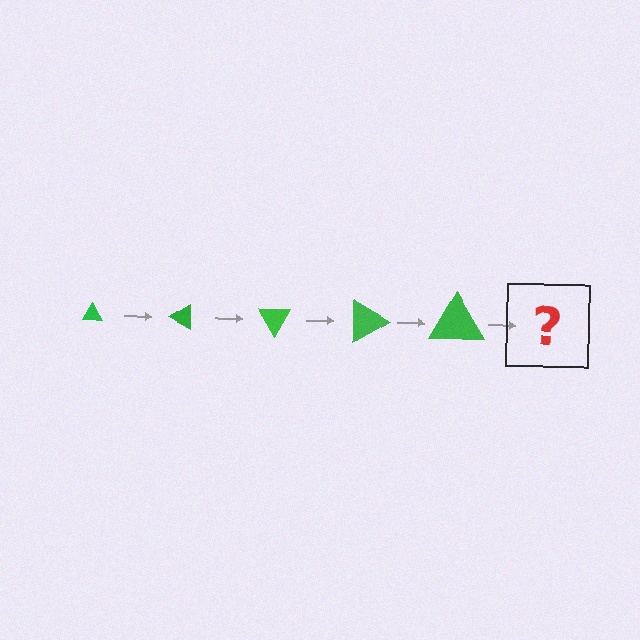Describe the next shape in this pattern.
It should be a triangle, larger than the previous one and rotated 150 degrees from the start.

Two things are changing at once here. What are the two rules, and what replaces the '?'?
The two rules are that the triangle grows larger each step and it rotates 30 degrees each step. The '?' should be a triangle, larger than the previous one and rotated 150 degrees from the start.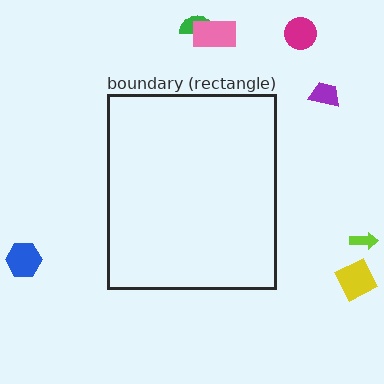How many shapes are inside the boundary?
0 inside, 7 outside.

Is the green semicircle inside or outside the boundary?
Outside.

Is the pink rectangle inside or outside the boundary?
Outside.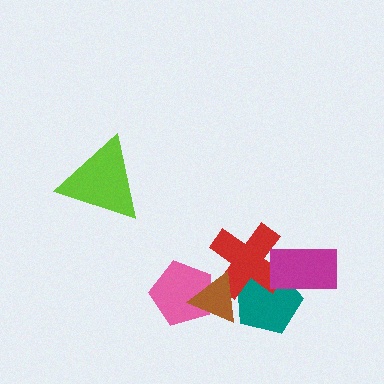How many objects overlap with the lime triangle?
0 objects overlap with the lime triangle.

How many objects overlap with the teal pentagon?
3 objects overlap with the teal pentagon.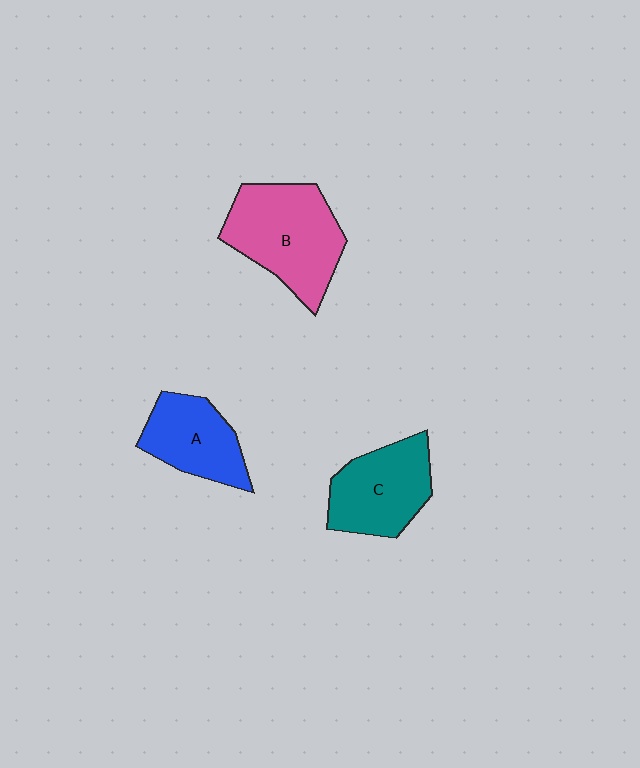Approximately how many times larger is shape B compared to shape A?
Approximately 1.5 times.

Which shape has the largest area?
Shape B (pink).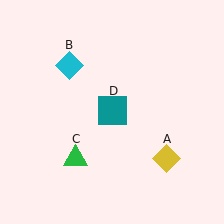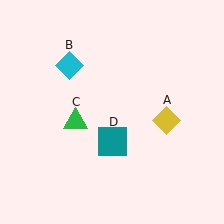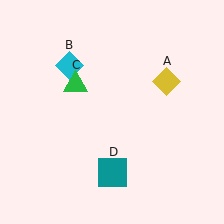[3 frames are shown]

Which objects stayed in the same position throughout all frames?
Cyan diamond (object B) remained stationary.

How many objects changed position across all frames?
3 objects changed position: yellow diamond (object A), green triangle (object C), teal square (object D).